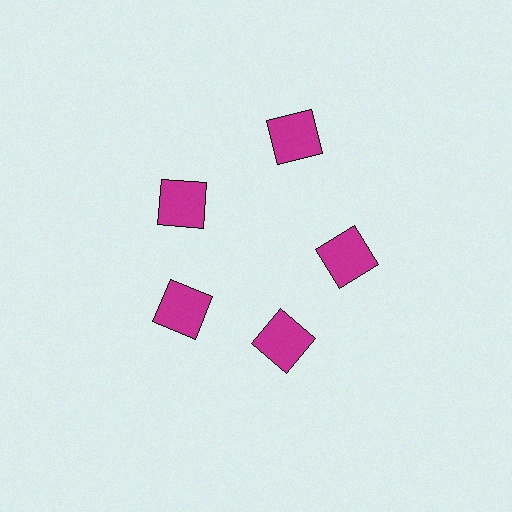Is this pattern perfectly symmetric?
No. The 5 magenta squares are arranged in a ring, but one element near the 1 o'clock position is pushed outward from the center, breaking the 5-fold rotational symmetry.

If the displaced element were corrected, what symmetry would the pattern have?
It would have 5-fold rotational symmetry — the pattern would map onto itself every 72 degrees.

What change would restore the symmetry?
The symmetry would be restored by moving it inward, back onto the ring so that all 5 squares sit at equal angles and equal distance from the center.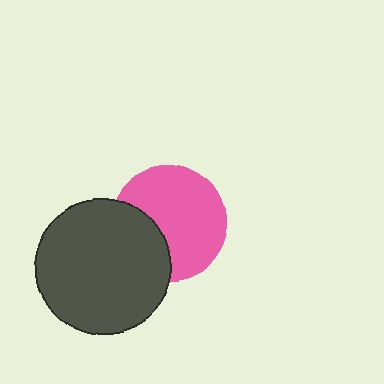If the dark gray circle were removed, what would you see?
You would see the complete pink circle.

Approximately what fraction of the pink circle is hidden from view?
Roughly 31% of the pink circle is hidden behind the dark gray circle.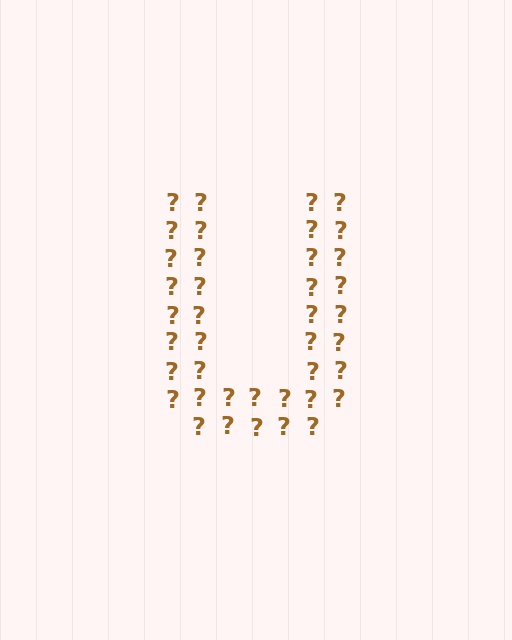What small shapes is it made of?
It is made of small question marks.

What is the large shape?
The large shape is the letter U.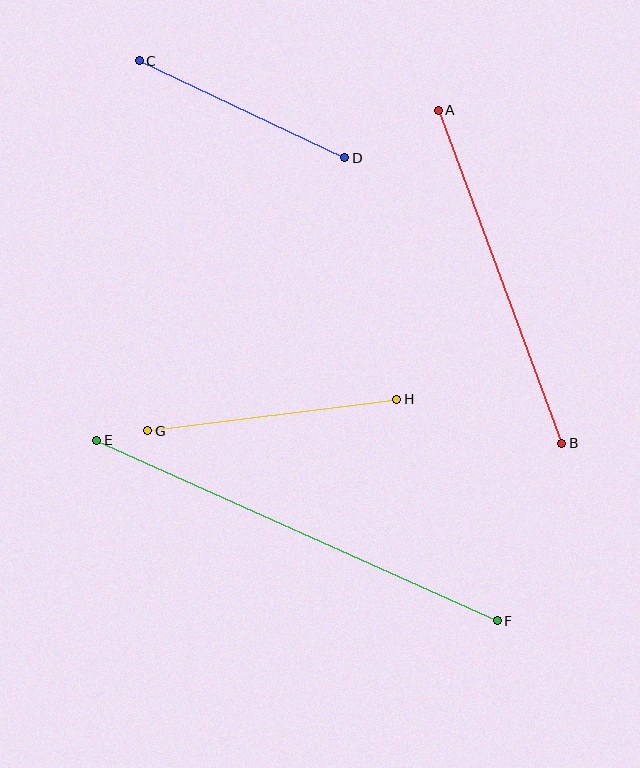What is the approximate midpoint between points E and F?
The midpoint is at approximately (297, 531) pixels.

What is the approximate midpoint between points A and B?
The midpoint is at approximately (500, 277) pixels.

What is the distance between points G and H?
The distance is approximately 251 pixels.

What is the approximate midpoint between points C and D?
The midpoint is at approximately (242, 109) pixels.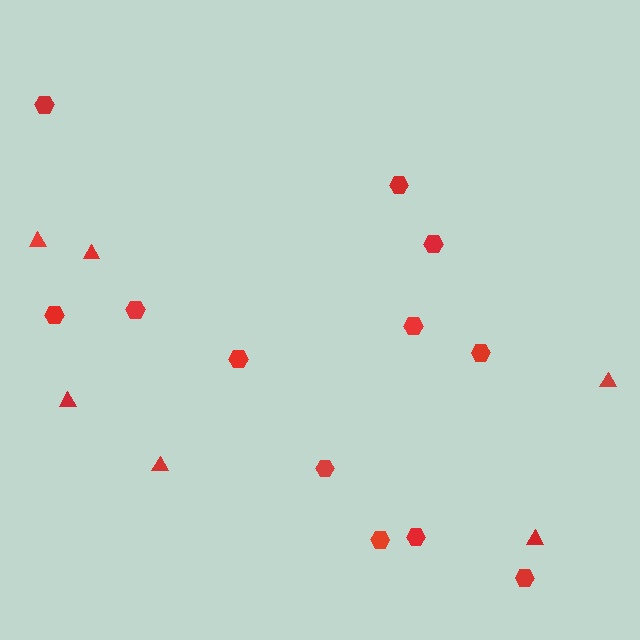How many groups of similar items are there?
There are 2 groups: one group of triangles (6) and one group of hexagons (12).